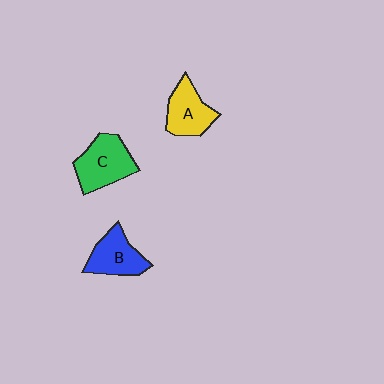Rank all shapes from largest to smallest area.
From largest to smallest: C (green), B (blue), A (yellow).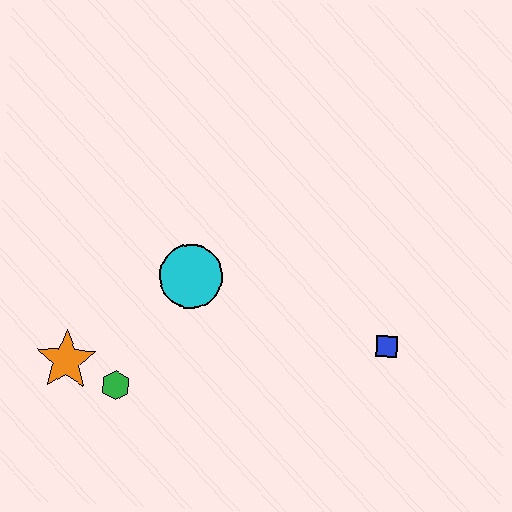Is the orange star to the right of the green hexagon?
No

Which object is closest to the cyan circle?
The green hexagon is closest to the cyan circle.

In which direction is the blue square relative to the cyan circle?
The blue square is to the right of the cyan circle.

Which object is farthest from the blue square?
The orange star is farthest from the blue square.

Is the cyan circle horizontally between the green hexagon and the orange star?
No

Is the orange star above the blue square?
No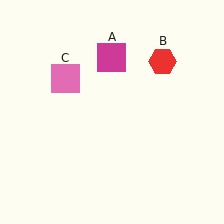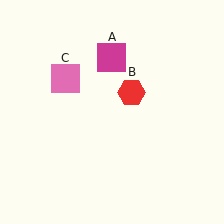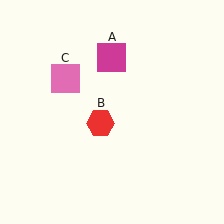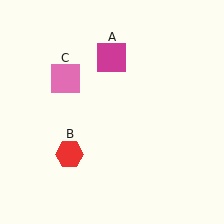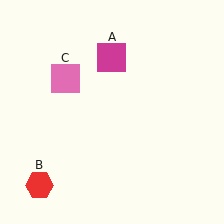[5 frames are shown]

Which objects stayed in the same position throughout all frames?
Magenta square (object A) and pink square (object C) remained stationary.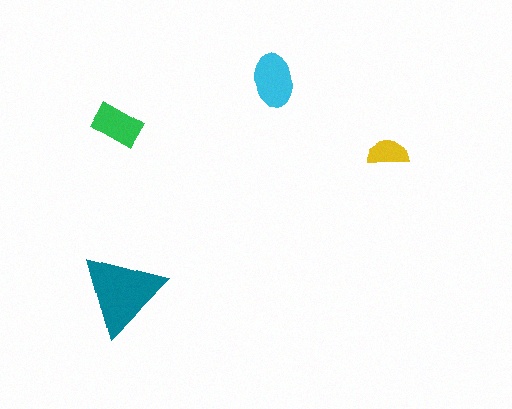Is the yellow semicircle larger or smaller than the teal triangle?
Smaller.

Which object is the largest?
The teal triangle.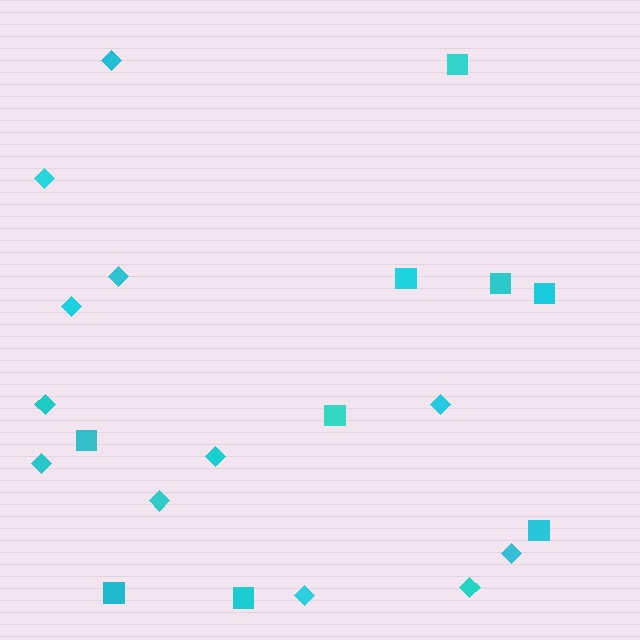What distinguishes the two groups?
There are 2 groups: one group of squares (9) and one group of diamonds (12).